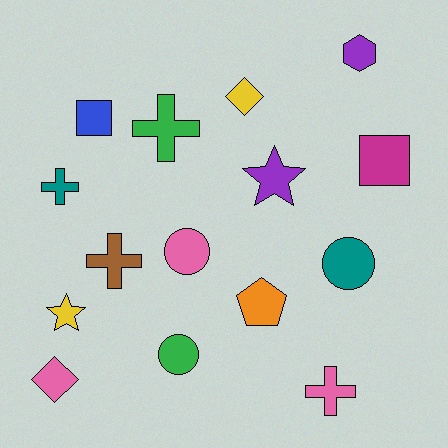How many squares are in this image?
There are 2 squares.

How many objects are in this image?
There are 15 objects.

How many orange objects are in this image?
There is 1 orange object.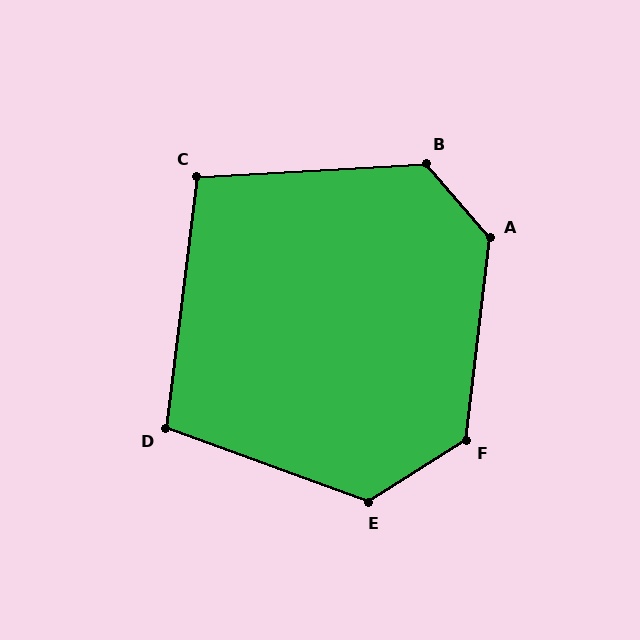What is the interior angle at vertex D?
Approximately 103 degrees (obtuse).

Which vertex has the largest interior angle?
A, at approximately 132 degrees.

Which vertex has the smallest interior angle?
C, at approximately 100 degrees.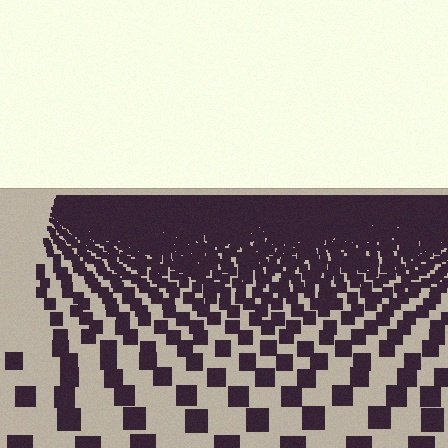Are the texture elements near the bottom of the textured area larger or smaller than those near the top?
Larger. Near the bottom, elements are closer to the viewer and appear at a bigger on-screen size.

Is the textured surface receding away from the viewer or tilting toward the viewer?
The surface is receding away from the viewer. Texture elements get smaller and denser toward the top.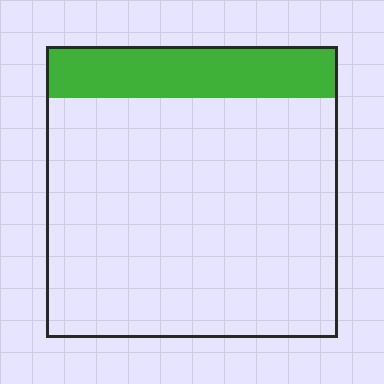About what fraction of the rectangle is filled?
About one sixth (1/6).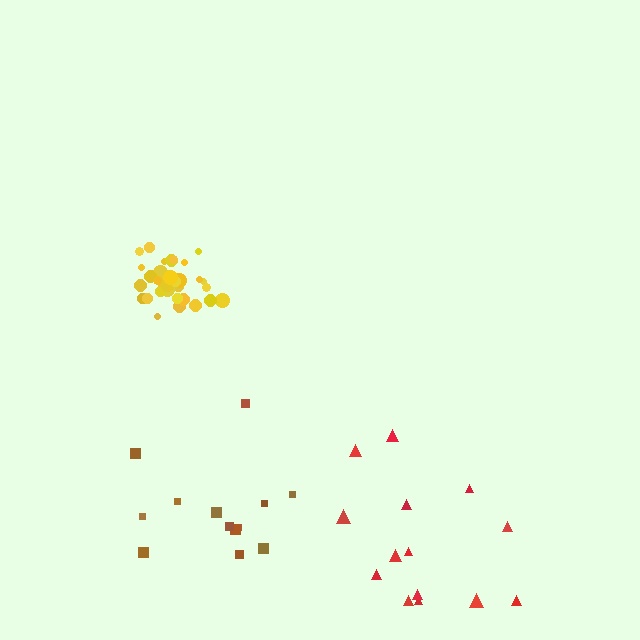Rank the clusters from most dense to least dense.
yellow, brown, red.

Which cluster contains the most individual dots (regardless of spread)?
Yellow (32).